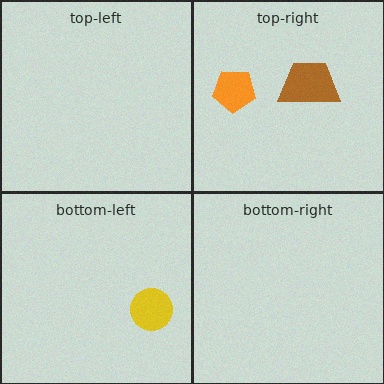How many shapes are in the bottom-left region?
1.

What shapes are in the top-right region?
The orange pentagon, the brown trapezoid.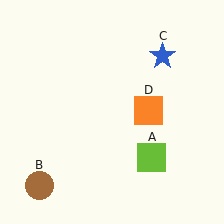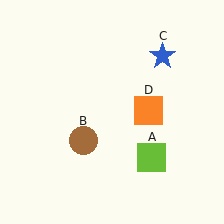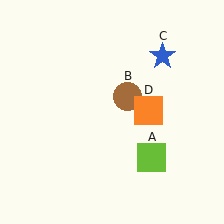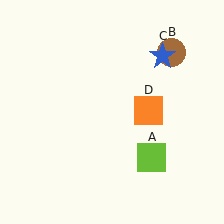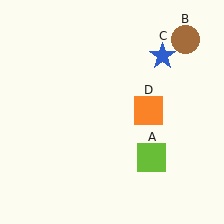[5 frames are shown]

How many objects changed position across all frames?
1 object changed position: brown circle (object B).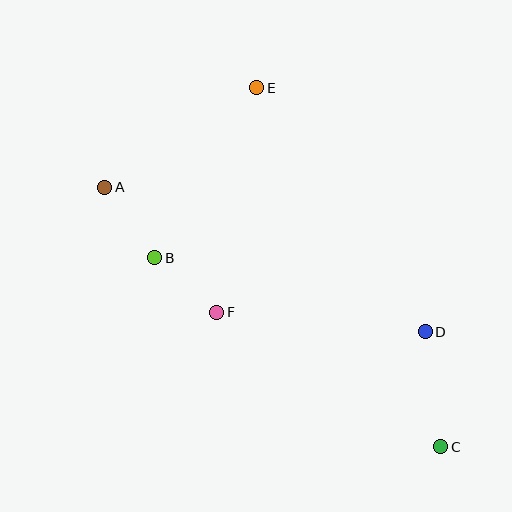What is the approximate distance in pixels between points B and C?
The distance between B and C is approximately 343 pixels.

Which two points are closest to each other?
Points B and F are closest to each other.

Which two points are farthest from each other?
Points A and C are farthest from each other.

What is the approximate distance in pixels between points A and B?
The distance between A and B is approximately 86 pixels.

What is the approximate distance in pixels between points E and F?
The distance between E and F is approximately 228 pixels.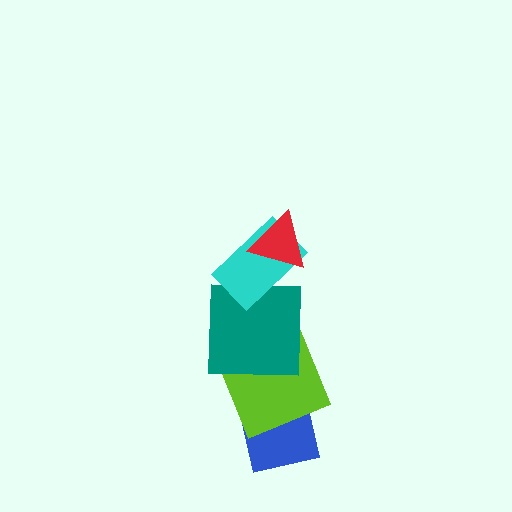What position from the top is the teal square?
The teal square is 3rd from the top.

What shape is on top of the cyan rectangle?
The red triangle is on top of the cyan rectangle.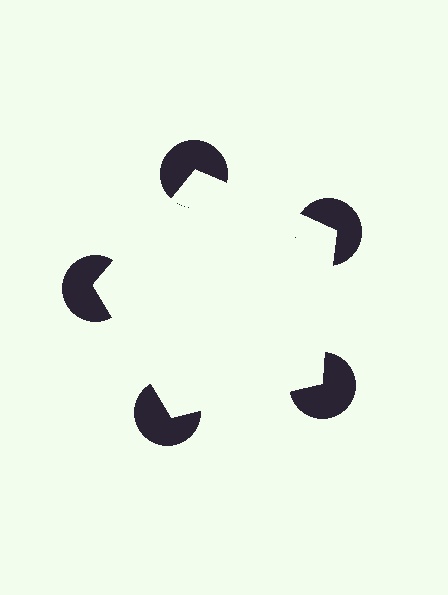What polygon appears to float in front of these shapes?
An illusory pentagon — its edges are inferred from the aligned wedge cuts in the pac-man discs, not physically drawn.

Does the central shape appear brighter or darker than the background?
It typically appears slightly brighter than the background, even though no actual brightness change is drawn.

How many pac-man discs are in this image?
There are 5 — one at each vertex of the illusory pentagon.